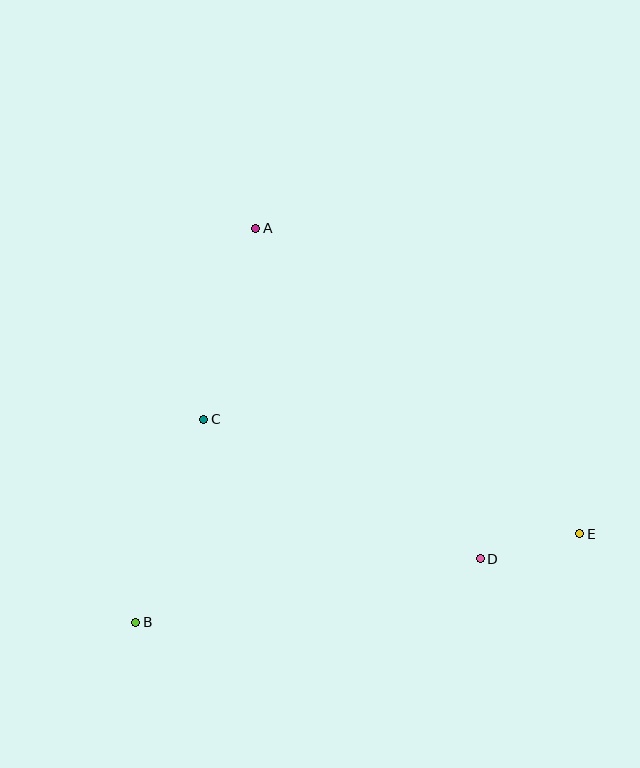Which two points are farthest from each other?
Points B and E are farthest from each other.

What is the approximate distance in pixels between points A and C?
The distance between A and C is approximately 198 pixels.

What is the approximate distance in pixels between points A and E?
The distance between A and E is approximately 445 pixels.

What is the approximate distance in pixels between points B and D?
The distance between B and D is approximately 351 pixels.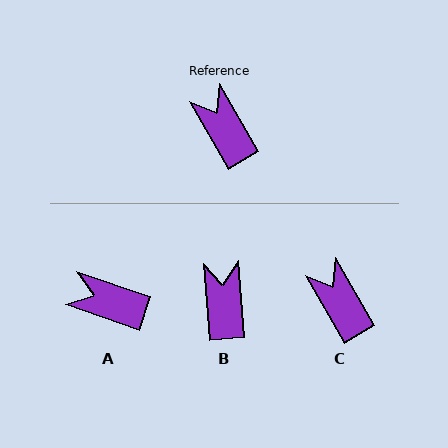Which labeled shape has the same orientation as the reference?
C.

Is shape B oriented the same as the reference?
No, it is off by about 25 degrees.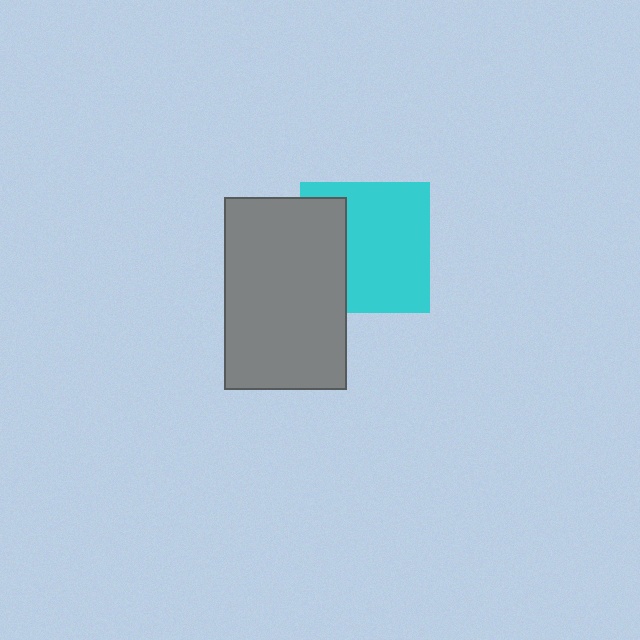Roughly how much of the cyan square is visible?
Most of it is visible (roughly 68%).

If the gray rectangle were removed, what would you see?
You would see the complete cyan square.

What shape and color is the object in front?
The object in front is a gray rectangle.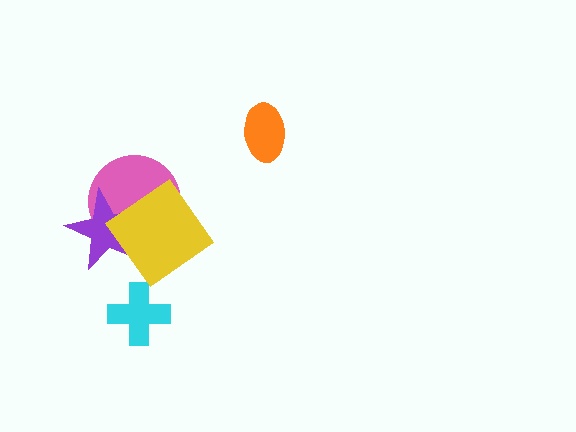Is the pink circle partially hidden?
Yes, it is partially covered by another shape.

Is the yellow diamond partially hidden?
No, no other shape covers it.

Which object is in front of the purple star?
The yellow diamond is in front of the purple star.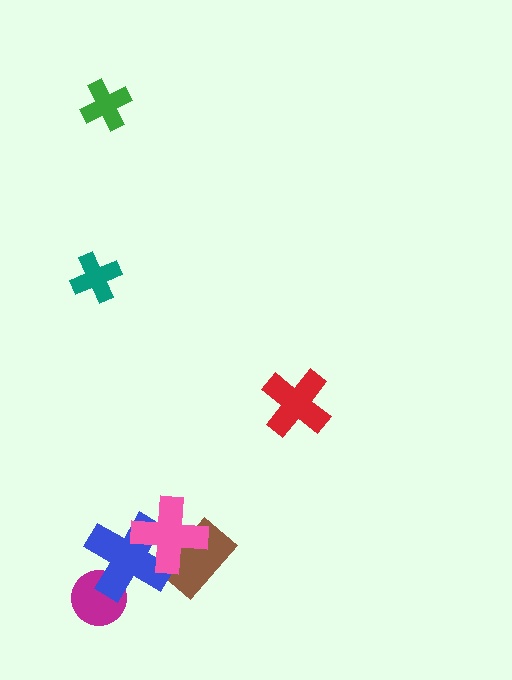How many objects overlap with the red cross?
0 objects overlap with the red cross.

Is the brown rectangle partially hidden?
Yes, it is partially covered by another shape.